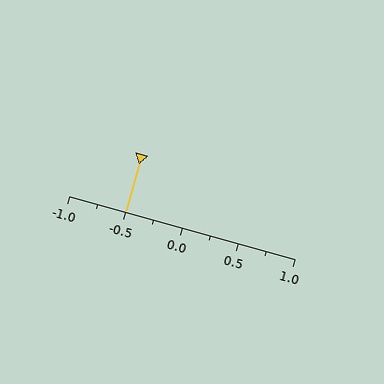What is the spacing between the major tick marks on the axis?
The major ticks are spaced 0.5 apart.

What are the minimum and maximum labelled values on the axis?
The axis runs from -1.0 to 1.0.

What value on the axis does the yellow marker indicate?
The marker indicates approximately -0.5.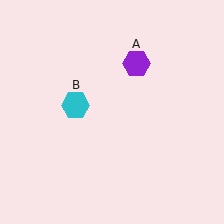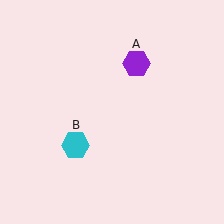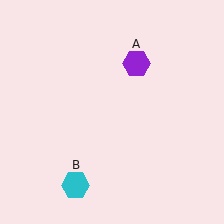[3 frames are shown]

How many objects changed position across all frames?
1 object changed position: cyan hexagon (object B).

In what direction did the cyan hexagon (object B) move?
The cyan hexagon (object B) moved down.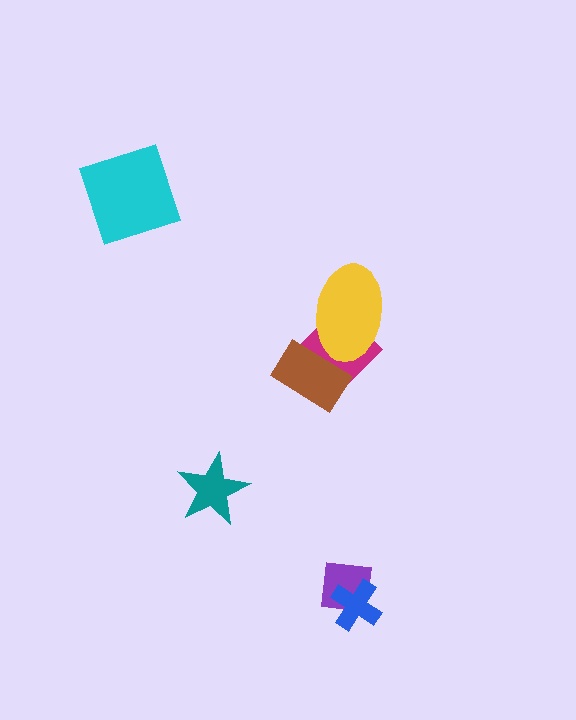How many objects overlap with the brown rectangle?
2 objects overlap with the brown rectangle.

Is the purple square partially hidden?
Yes, it is partially covered by another shape.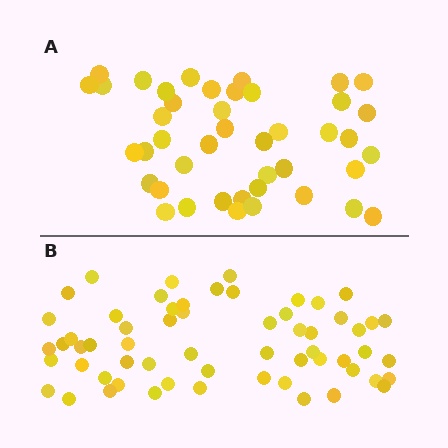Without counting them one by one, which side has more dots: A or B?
Region B (the bottom region) has more dots.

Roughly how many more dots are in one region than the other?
Region B has approximately 15 more dots than region A.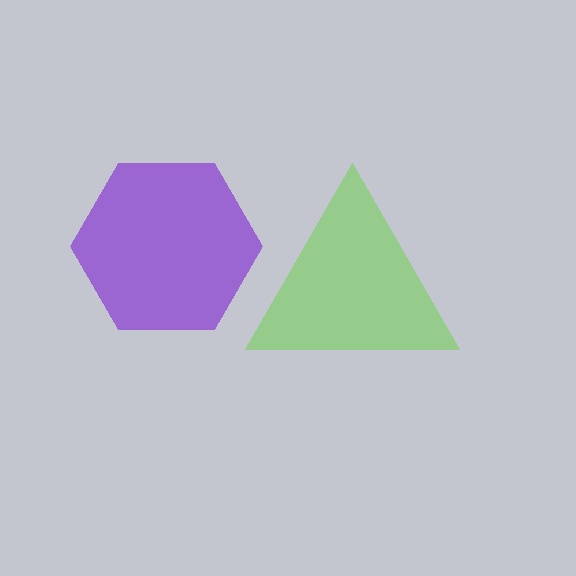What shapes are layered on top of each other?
The layered shapes are: a lime triangle, a purple hexagon.